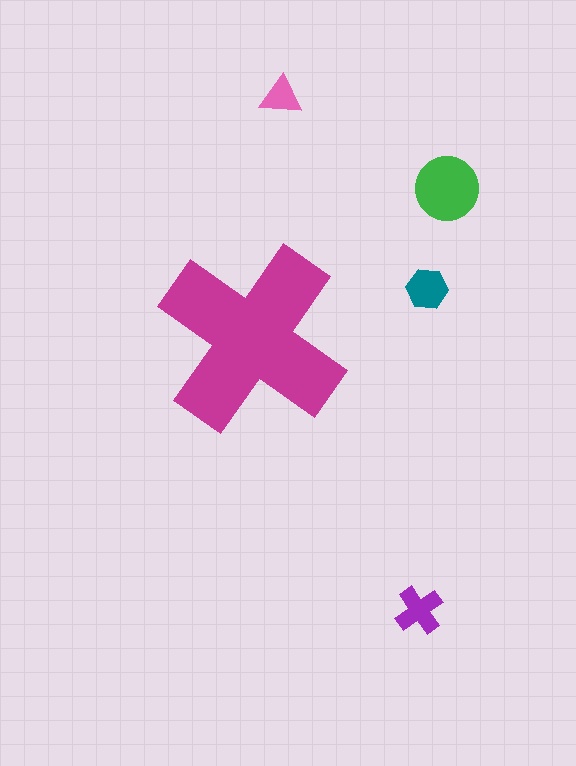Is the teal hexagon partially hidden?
No, the teal hexagon is fully visible.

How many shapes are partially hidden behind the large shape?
0 shapes are partially hidden.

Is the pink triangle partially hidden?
No, the pink triangle is fully visible.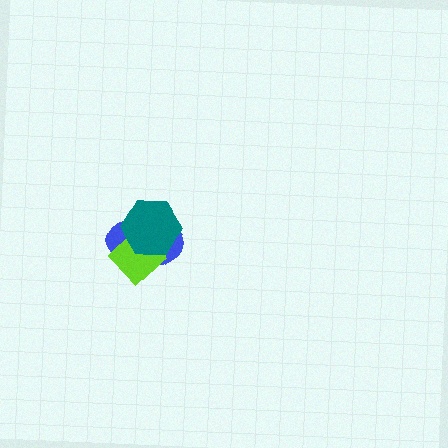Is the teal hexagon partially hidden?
No, no other shape covers it.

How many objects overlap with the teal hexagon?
2 objects overlap with the teal hexagon.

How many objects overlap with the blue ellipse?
2 objects overlap with the blue ellipse.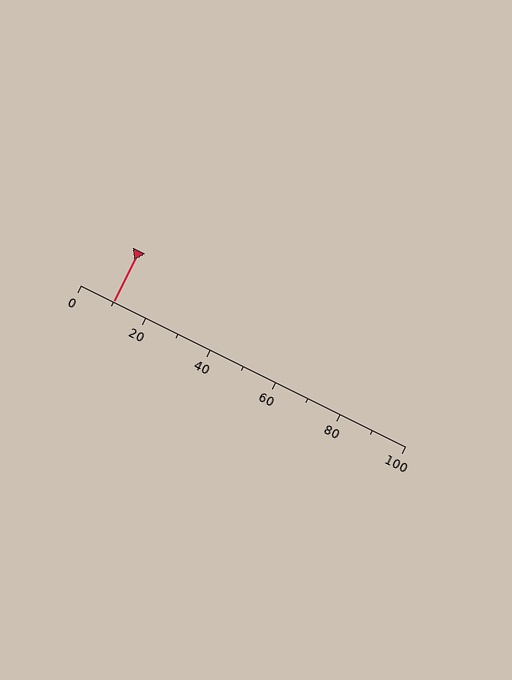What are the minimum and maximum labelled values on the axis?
The axis runs from 0 to 100.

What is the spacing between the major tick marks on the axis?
The major ticks are spaced 20 apart.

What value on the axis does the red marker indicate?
The marker indicates approximately 10.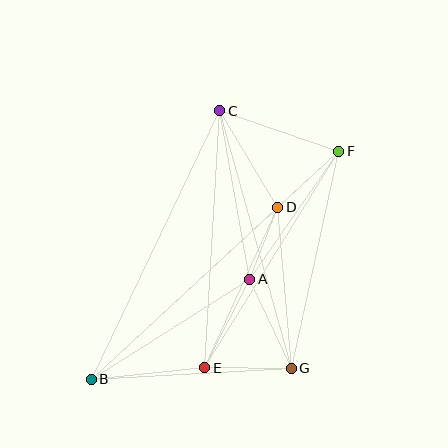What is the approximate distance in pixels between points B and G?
The distance between B and G is approximately 200 pixels.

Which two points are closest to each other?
Points A and D are closest to each other.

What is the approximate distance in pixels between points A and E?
The distance between A and E is approximately 100 pixels.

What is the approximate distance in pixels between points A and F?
The distance between A and F is approximately 155 pixels.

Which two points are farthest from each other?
Points B and F are farthest from each other.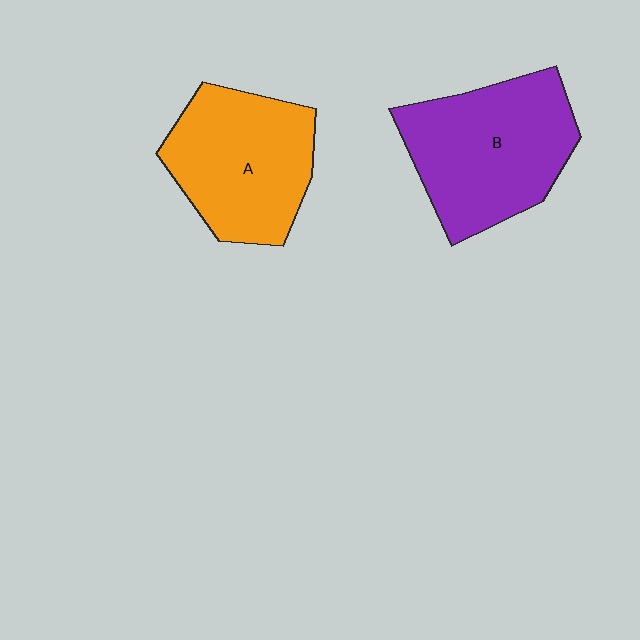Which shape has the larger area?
Shape B (purple).